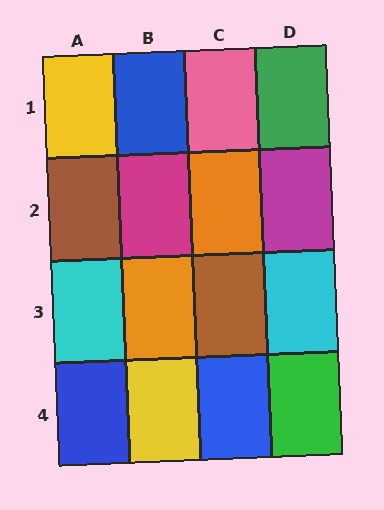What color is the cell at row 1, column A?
Yellow.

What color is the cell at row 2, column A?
Brown.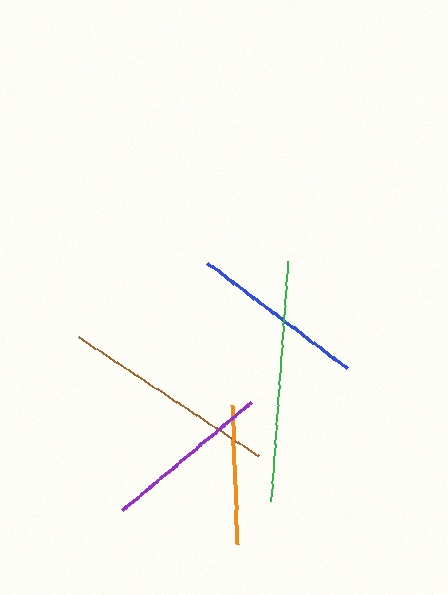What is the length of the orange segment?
The orange segment is approximately 139 pixels long.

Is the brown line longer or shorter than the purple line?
The brown line is longer than the purple line.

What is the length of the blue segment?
The blue segment is approximately 175 pixels long.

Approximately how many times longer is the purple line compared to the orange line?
The purple line is approximately 1.2 times the length of the orange line.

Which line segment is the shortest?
The orange line is the shortest at approximately 139 pixels.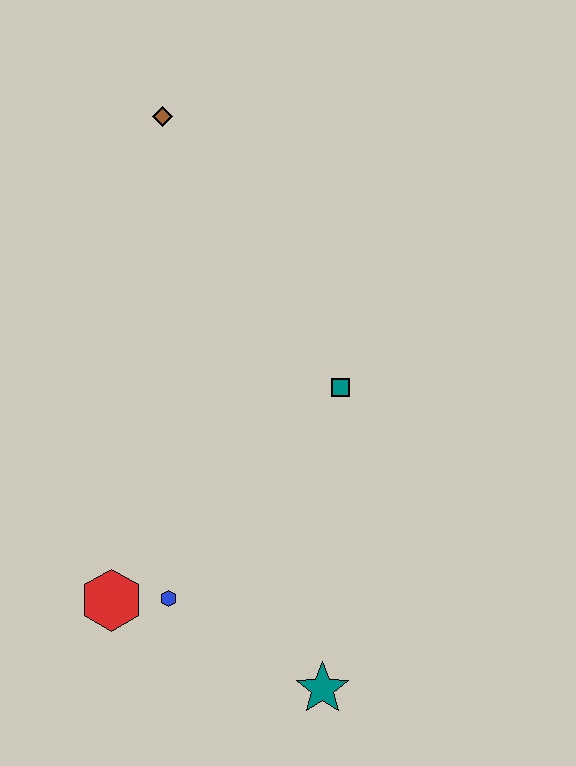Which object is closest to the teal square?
The blue hexagon is closest to the teal square.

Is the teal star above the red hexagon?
No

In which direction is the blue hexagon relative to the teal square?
The blue hexagon is below the teal square.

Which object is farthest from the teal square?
The brown diamond is farthest from the teal square.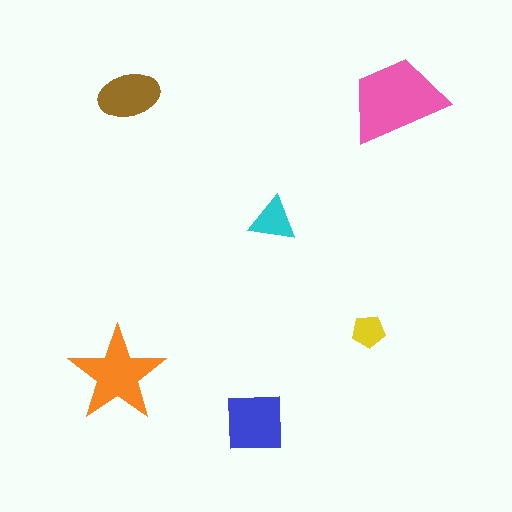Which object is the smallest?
The yellow pentagon.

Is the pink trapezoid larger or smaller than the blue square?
Larger.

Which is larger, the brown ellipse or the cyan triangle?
The brown ellipse.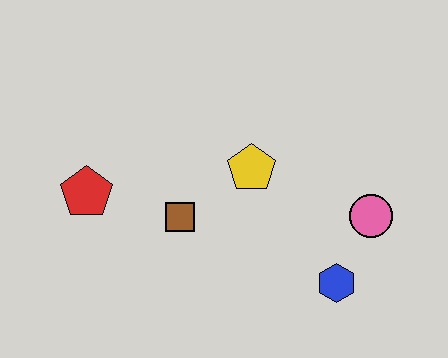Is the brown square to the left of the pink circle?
Yes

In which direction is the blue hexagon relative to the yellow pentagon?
The blue hexagon is below the yellow pentagon.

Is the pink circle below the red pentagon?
Yes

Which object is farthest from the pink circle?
The red pentagon is farthest from the pink circle.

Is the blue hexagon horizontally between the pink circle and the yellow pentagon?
Yes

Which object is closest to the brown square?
The yellow pentagon is closest to the brown square.